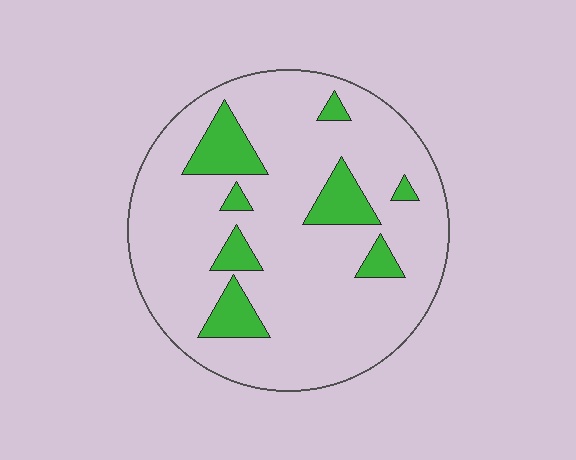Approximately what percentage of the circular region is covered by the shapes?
Approximately 15%.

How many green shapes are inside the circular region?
8.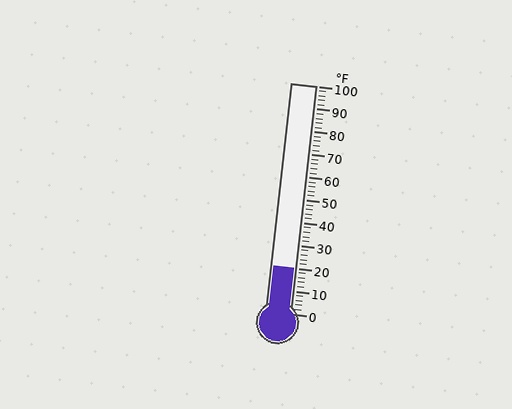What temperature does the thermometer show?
The thermometer shows approximately 20°F.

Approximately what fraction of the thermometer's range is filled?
The thermometer is filled to approximately 20% of its range.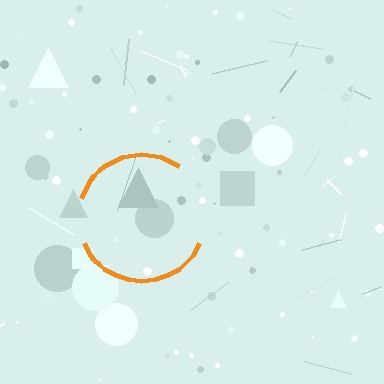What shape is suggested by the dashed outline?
The dashed outline suggests a circle.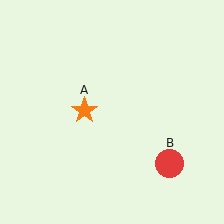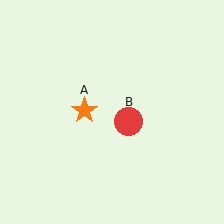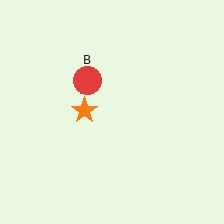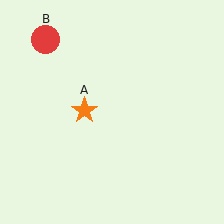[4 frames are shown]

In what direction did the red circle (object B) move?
The red circle (object B) moved up and to the left.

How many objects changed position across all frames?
1 object changed position: red circle (object B).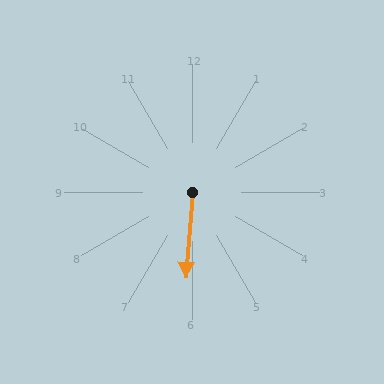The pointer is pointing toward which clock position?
Roughly 6 o'clock.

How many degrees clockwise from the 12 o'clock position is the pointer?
Approximately 185 degrees.